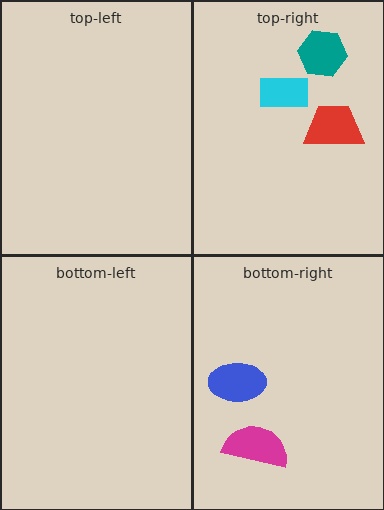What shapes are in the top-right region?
The red trapezoid, the teal hexagon, the cyan rectangle.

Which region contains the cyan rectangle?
The top-right region.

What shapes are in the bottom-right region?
The magenta semicircle, the blue ellipse.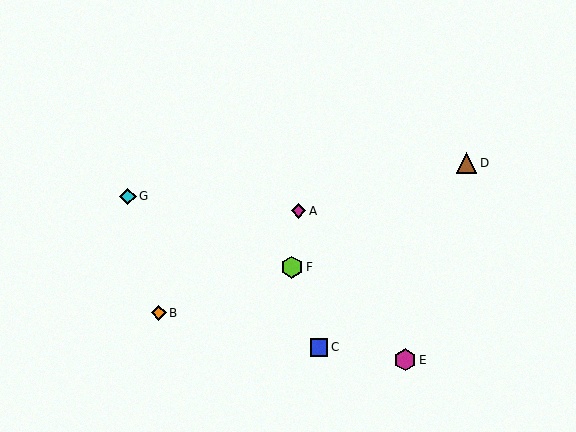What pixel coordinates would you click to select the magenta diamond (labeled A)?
Click at (299, 211) to select the magenta diamond A.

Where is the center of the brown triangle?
The center of the brown triangle is at (467, 163).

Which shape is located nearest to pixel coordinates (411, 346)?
The magenta hexagon (labeled E) at (405, 360) is nearest to that location.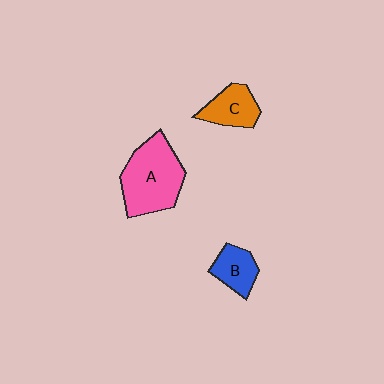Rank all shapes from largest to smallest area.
From largest to smallest: A (pink), C (orange), B (blue).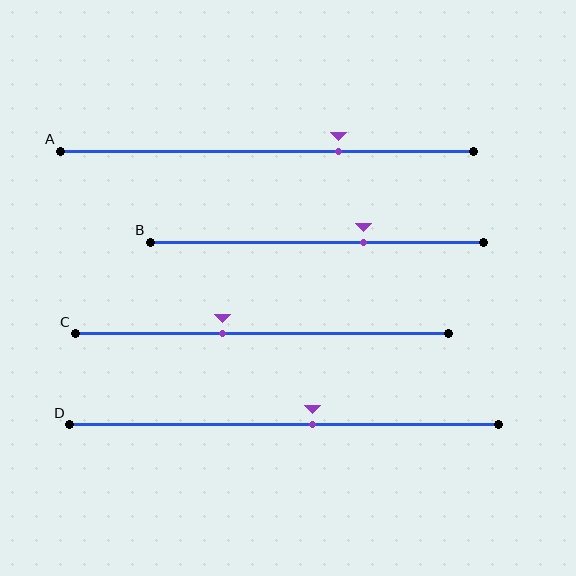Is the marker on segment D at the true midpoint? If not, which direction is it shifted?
No, the marker on segment D is shifted to the right by about 7% of the segment length.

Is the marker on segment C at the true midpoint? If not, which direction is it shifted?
No, the marker on segment C is shifted to the left by about 11% of the segment length.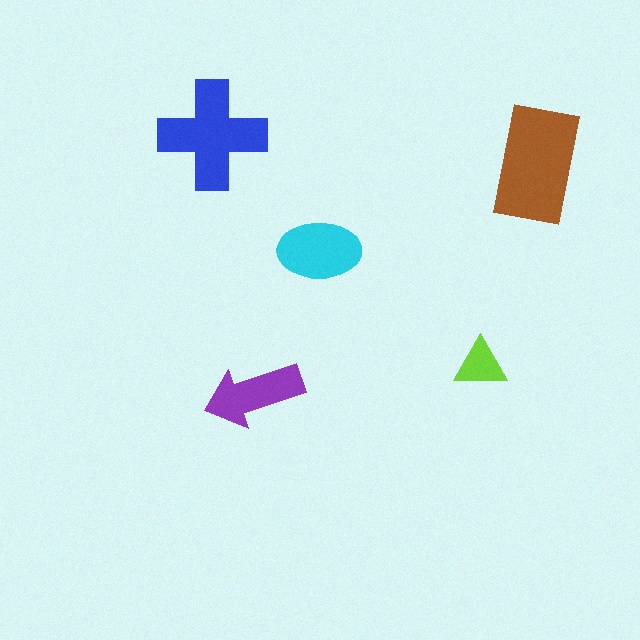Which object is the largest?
The brown rectangle.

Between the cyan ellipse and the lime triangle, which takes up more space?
The cyan ellipse.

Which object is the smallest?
The lime triangle.